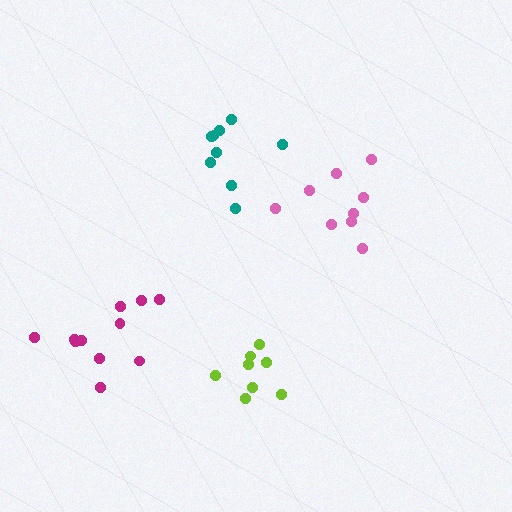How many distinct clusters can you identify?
There are 4 distinct clusters.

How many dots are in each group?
Group 1: 9 dots, Group 2: 9 dots, Group 3: 11 dots, Group 4: 8 dots (37 total).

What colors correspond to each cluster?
The clusters are colored: teal, pink, magenta, lime.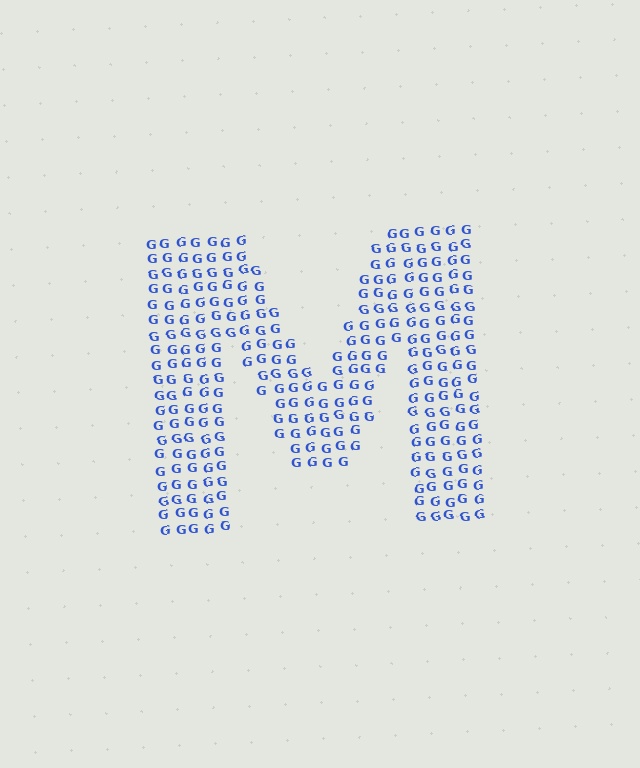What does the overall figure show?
The overall figure shows the letter M.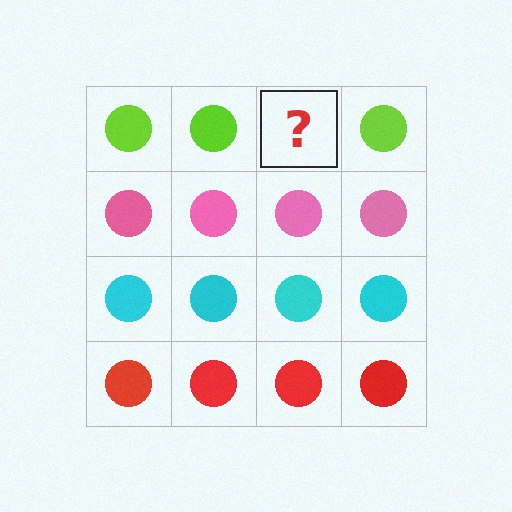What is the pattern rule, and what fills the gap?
The rule is that each row has a consistent color. The gap should be filled with a lime circle.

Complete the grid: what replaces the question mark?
The question mark should be replaced with a lime circle.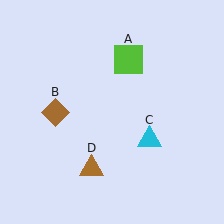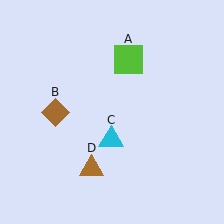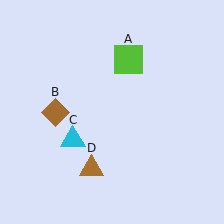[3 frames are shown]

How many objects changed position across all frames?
1 object changed position: cyan triangle (object C).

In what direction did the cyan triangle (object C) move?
The cyan triangle (object C) moved left.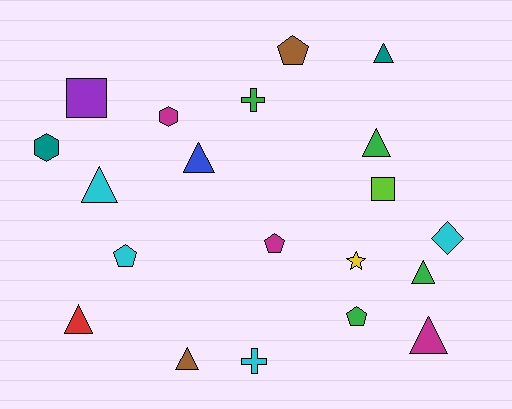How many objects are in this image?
There are 20 objects.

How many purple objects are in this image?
There is 1 purple object.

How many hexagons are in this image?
There are 2 hexagons.